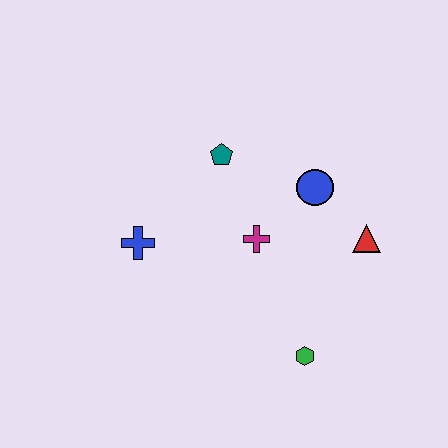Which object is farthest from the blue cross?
The red triangle is farthest from the blue cross.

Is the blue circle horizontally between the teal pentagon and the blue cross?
No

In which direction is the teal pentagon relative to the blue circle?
The teal pentagon is to the left of the blue circle.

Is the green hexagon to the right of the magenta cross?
Yes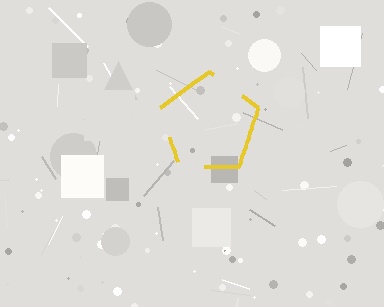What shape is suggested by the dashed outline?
The dashed outline suggests a pentagon.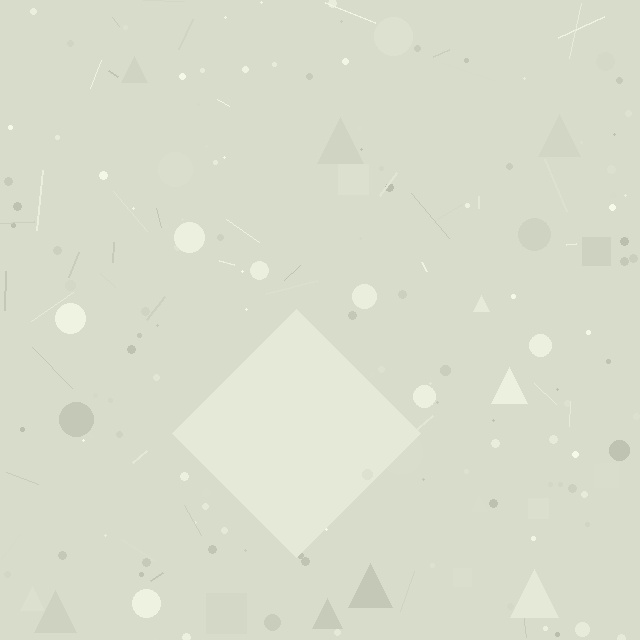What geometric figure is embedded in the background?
A diamond is embedded in the background.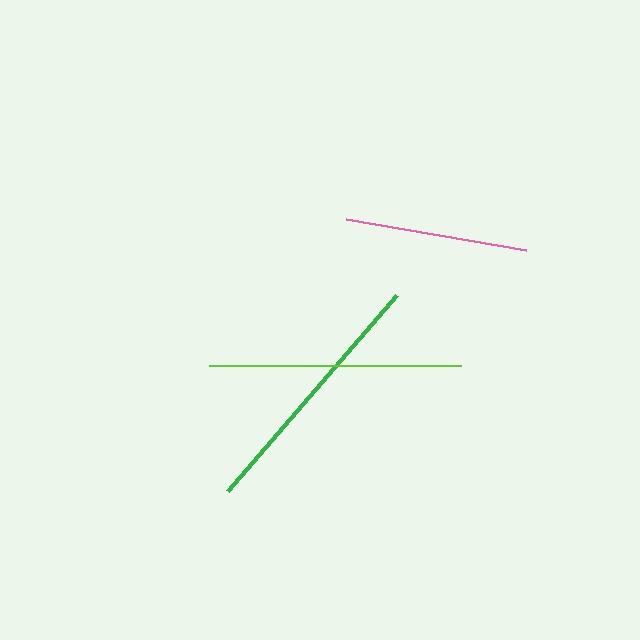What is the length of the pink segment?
The pink segment is approximately 183 pixels long.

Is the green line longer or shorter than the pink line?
The green line is longer than the pink line.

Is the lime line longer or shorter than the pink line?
The lime line is longer than the pink line.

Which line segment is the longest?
The green line is the longest at approximately 259 pixels.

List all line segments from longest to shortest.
From longest to shortest: green, lime, pink.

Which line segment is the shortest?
The pink line is the shortest at approximately 183 pixels.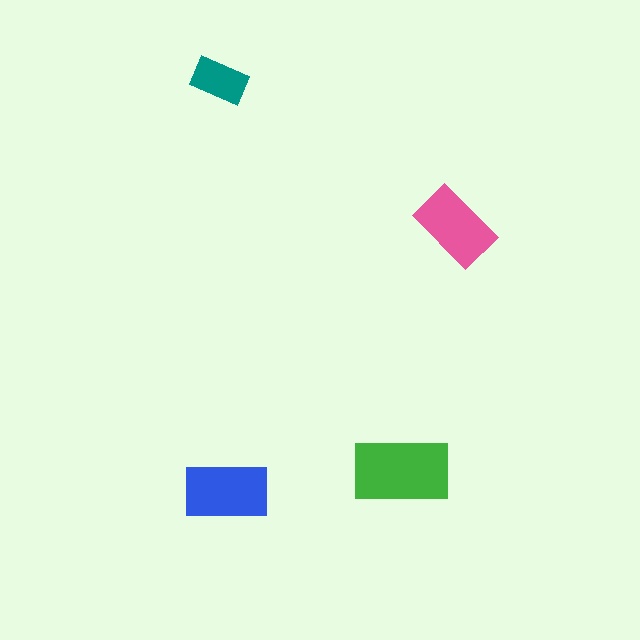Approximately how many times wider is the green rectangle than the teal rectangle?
About 2 times wider.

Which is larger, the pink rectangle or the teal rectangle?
The pink one.